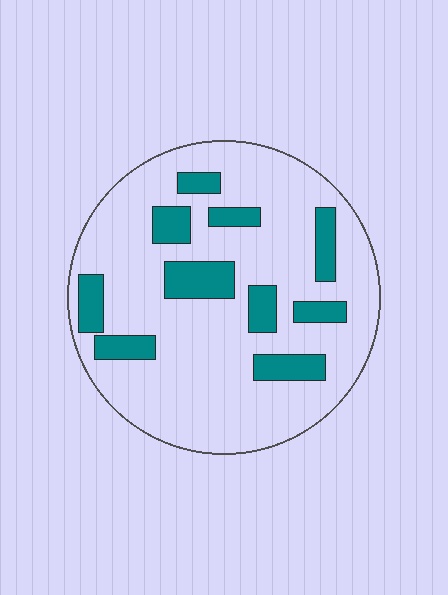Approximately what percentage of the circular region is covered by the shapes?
Approximately 20%.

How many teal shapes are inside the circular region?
10.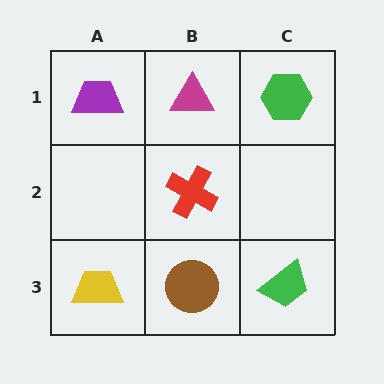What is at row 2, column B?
A red cross.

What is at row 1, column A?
A purple trapezoid.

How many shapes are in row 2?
1 shape.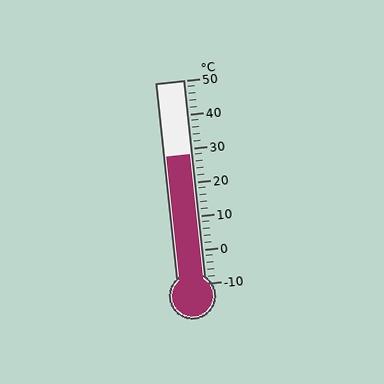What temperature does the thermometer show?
The thermometer shows approximately 28°C.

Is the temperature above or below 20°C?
The temperature is above 20°C.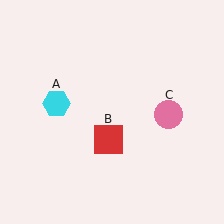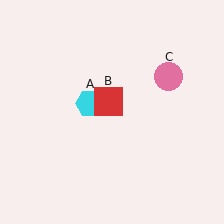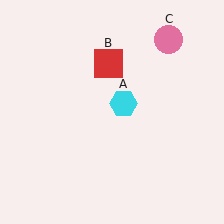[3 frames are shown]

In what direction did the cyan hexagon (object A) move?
The cyan hexagon (object A) moved right.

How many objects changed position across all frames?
3 objects changed position: cyan hexagon (object A), red square (object B), pink circle (object C).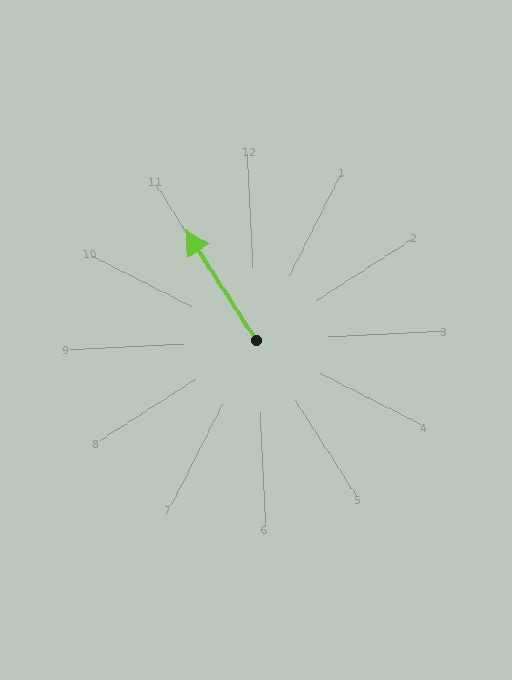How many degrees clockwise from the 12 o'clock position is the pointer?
Approximately 330 degrees.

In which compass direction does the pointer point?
Northwest.